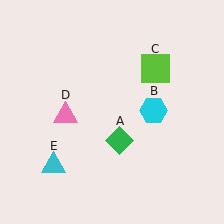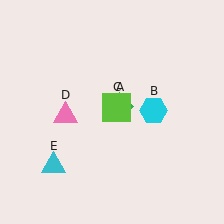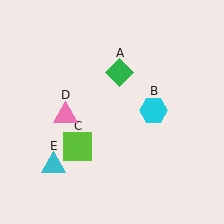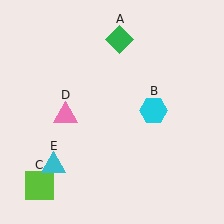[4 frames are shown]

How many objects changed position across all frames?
2 objects changed position: green diamond (object A), lime square (object C).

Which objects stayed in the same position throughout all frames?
Cyan hexagon (object B) and pink triangle (object D) and cyan triangle (object E) remained stationary.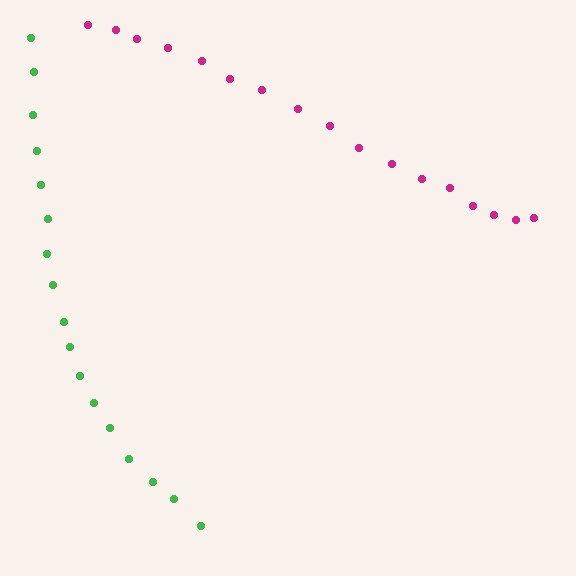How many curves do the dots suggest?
There are 2 distinct paths.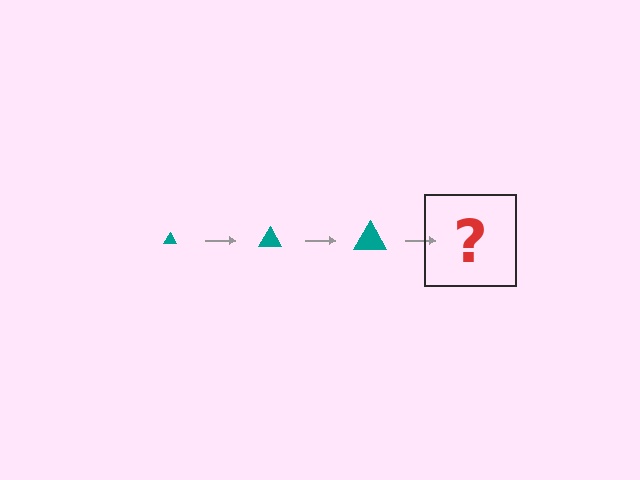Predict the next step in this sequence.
The next step is a teal triangle, larger than the previous one.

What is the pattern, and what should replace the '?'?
The pattern is that the triangle gets progressively larger each step. The '?' should be a teal triangle, larger than the previous one.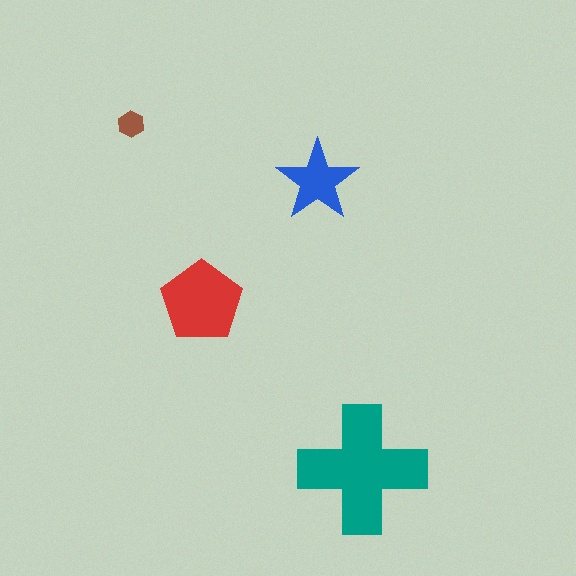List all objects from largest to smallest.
The teal cross, the red pentagon, the blue star, the brown hexagon.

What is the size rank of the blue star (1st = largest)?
3rd.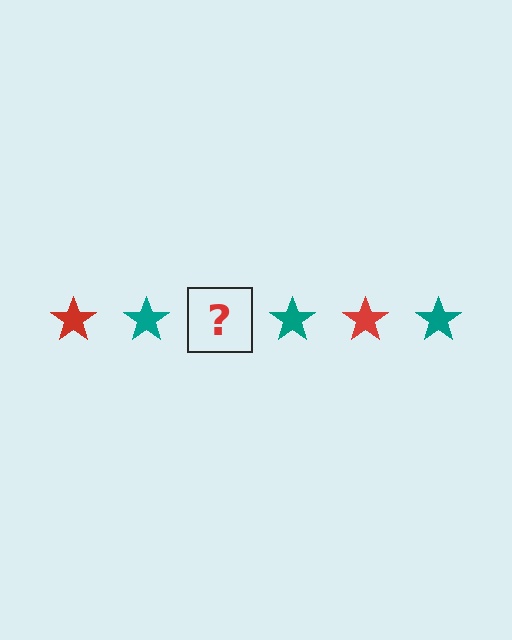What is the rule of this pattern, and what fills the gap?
The rule is that the pattern cycles through red, teal stars. The gap should be filled with a red star.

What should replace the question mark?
The question mark should be replaced with a red star.